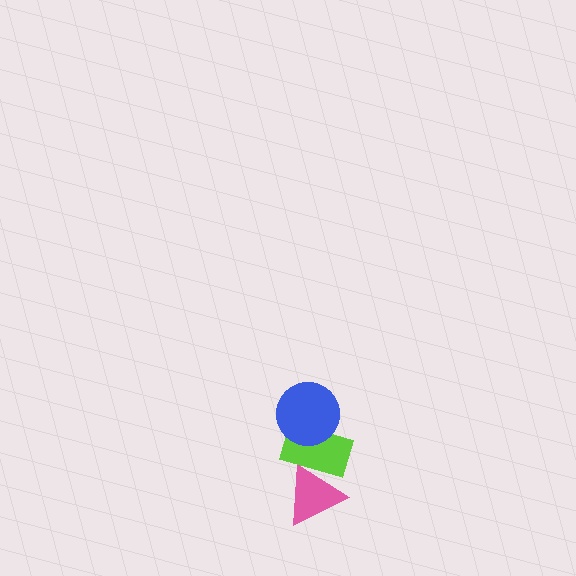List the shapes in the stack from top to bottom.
From top to bottom: the blue circle, the lime rectangle, the pink triangle.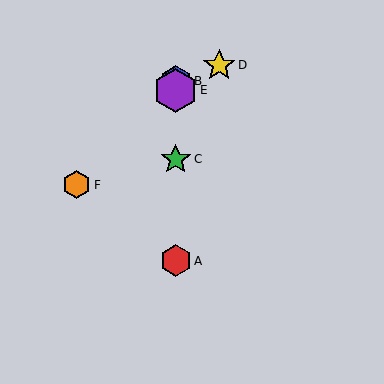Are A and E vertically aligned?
Yes, both are at x≈176.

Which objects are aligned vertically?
Objects A, B, C, E are aligned vertically.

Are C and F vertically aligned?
No, C is at x≈176 and F is at x≈76.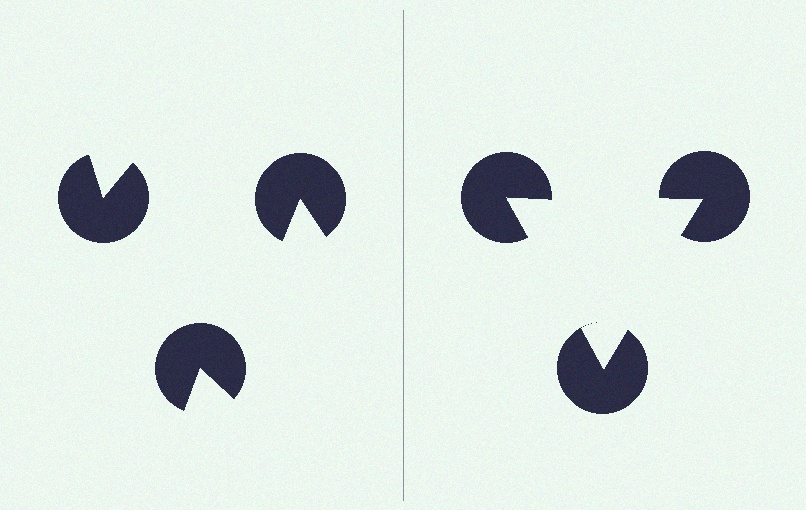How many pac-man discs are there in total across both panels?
6 — 3 on each side.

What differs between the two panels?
The pac-man discs are positioned identically on both sides; only the wedge orientations differ. On the right they align to a triangle; on the left they are misaligned.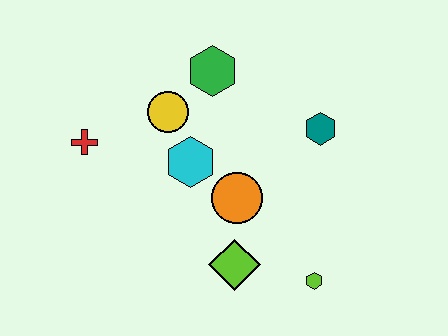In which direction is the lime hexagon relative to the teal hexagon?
The lime hexagon is below the teal hexagon.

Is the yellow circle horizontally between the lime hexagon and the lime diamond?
No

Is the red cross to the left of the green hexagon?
Yes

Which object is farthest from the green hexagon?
The lime hexagon is farthest from the green hexagon.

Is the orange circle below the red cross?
Yes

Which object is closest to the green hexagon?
The yellow circle is closest to the green hexagon.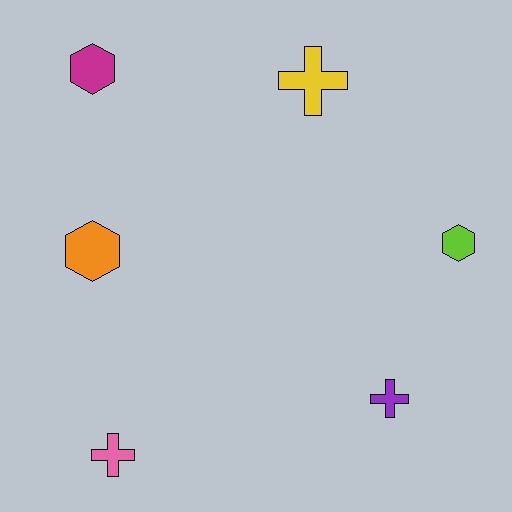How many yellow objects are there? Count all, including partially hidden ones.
There is 1 yellow object.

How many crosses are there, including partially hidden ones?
There are 3 crosses.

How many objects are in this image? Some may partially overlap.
There are 6 objects.